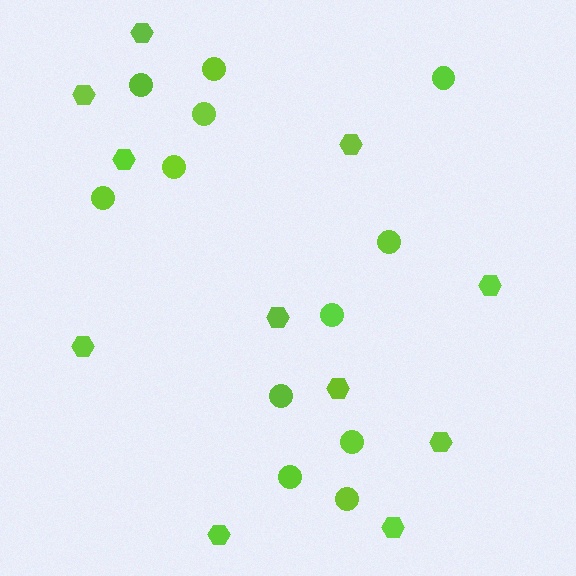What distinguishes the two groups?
There are 2 groups: one group of circles (12) and one group of hexagons (11).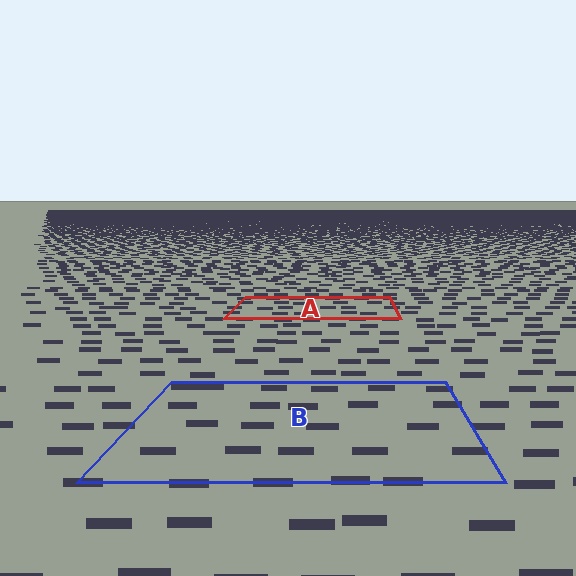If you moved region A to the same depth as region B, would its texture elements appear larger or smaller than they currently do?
They would appear larger. At a closer depth, the same texture elements are projected at a bigger on-screen size.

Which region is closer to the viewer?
Region B is closer. The texture elements there are larger and more spread out.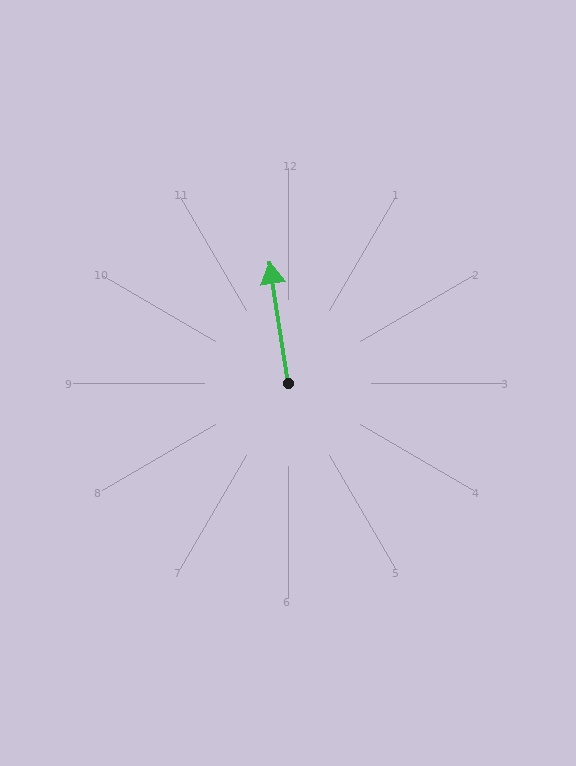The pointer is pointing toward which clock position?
Roughly 12 o'clock.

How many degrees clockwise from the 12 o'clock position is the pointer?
Approximately 351 degrees.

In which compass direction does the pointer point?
North.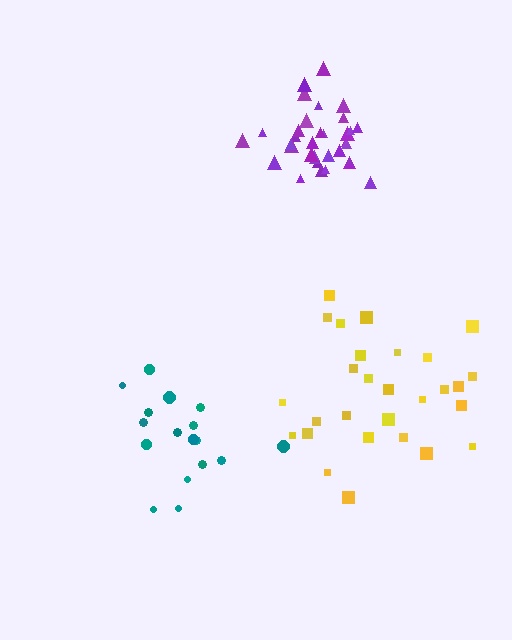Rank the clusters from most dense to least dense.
purple, yellow, teal.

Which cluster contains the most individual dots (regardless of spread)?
Purple (34).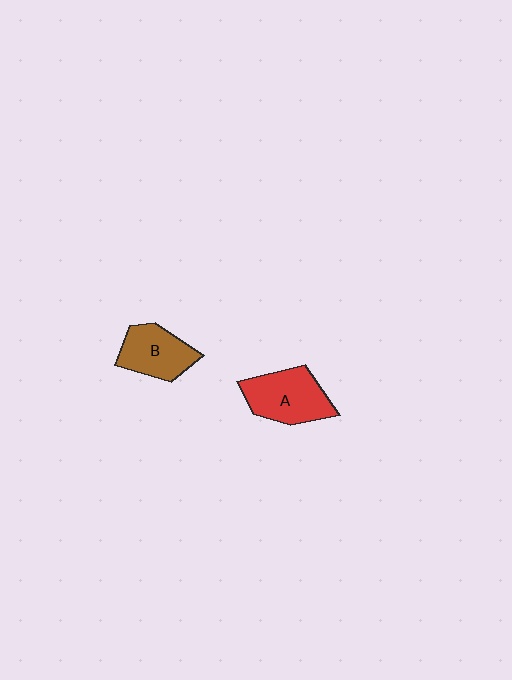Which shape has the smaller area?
Shape B (brown).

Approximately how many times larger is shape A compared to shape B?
Approximately 1.2 times.